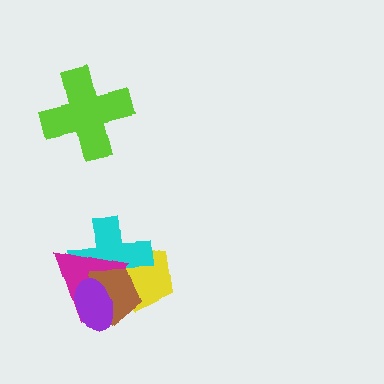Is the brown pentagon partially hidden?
Yes, it is partially covered by another shape.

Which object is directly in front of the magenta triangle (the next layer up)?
The brown pentagon is directly in front of the magenta triangle.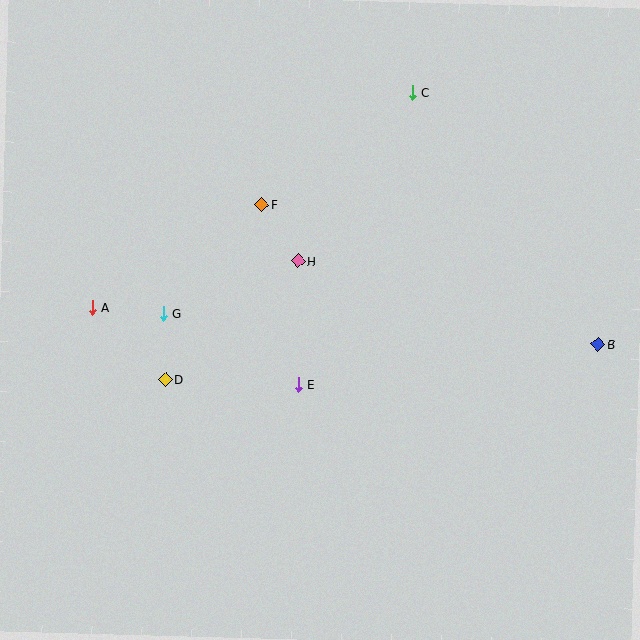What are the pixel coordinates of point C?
Point C is at (413, 92).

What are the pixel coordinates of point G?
Point G is at (163, 314).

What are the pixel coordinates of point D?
Point D is at (165, 380).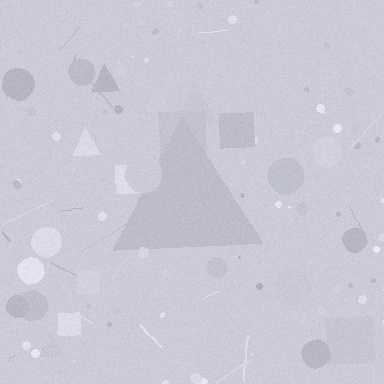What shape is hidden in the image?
A triangle is hidden in the image.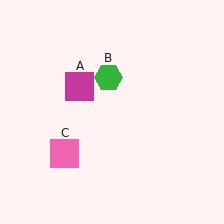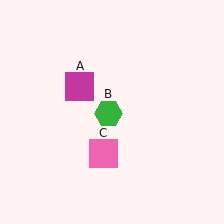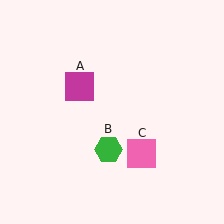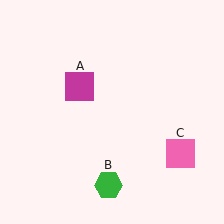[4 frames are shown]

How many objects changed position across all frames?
2 objects changed position: green hexagon (object B), pink square (object C).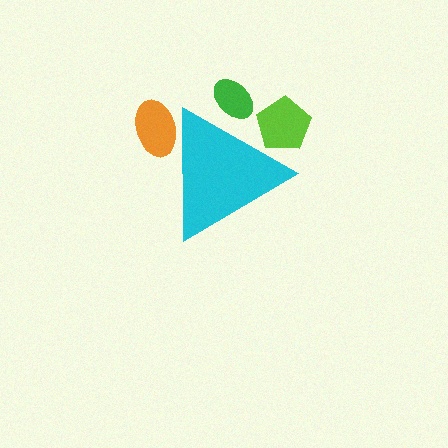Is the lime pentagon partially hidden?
Yes, the lime pentagon is partially hidden behind the cyan triangle.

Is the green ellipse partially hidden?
Yes, the green ellipse is partially hidden behind the cyan triangle.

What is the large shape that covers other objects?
A cyan triangle.